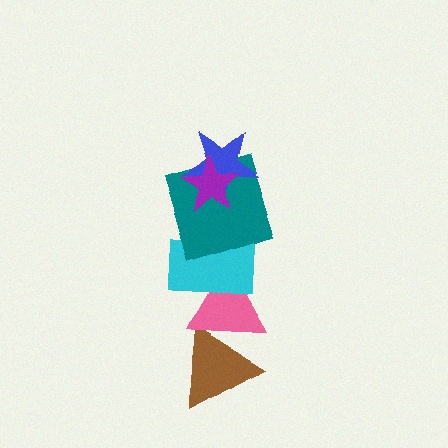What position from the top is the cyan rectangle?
The cyan rectangle is 4th from the top.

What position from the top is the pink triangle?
The pink triangle is 5th from the top.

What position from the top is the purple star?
The purple star is 1st from the top.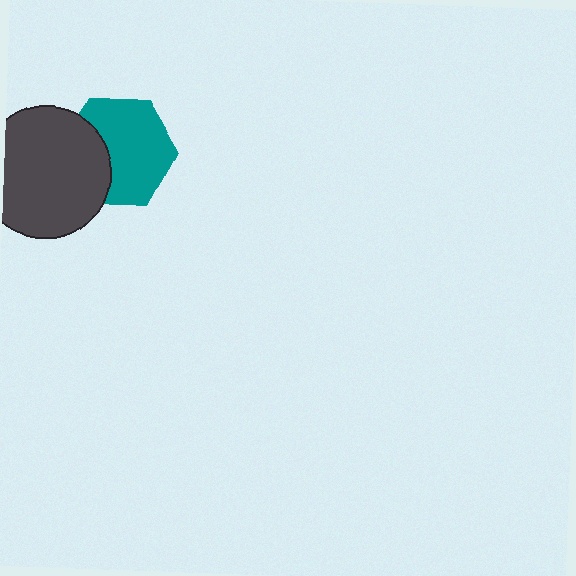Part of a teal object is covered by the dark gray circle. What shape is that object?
It is a hexagon.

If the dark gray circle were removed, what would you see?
You would see the complete teal hexagon.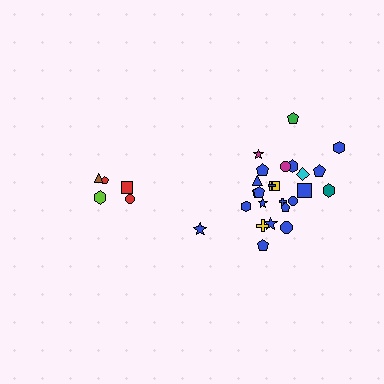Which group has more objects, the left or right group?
The right group.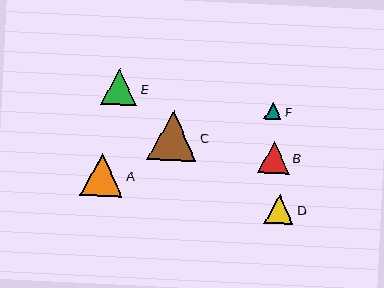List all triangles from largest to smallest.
From largest to smallest: C, A, E, B, D, F.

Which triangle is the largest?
Triangle C is the largest with a size of approximately 50 pixels.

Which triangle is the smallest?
Triangle F is the smallest with a size of approximately 17 pixels.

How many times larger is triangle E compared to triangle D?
Triangle E is approximately 1.2 times the size of triangle D.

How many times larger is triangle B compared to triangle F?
Triangle B is approximately 1.9 times the size of triangle F.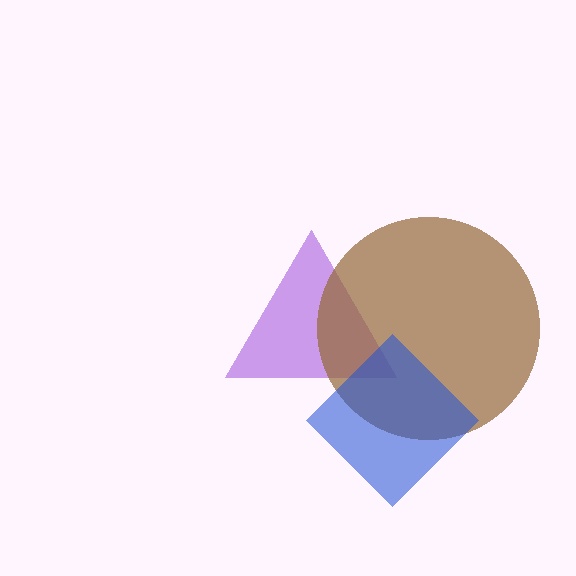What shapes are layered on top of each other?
The layered shapes are: a purple triangle, a brown circle, a blue diamond.